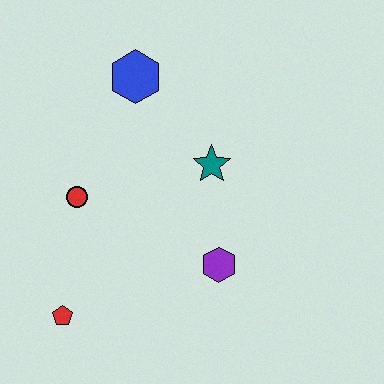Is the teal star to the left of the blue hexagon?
No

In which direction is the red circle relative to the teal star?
The red circle is to the left of the teal star.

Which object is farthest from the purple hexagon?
The blue hexagon is farthest from the purple hexagon.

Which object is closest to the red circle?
The red pentagon is closest to the red circle.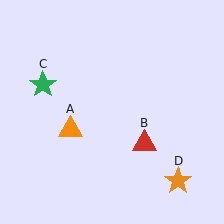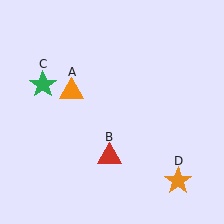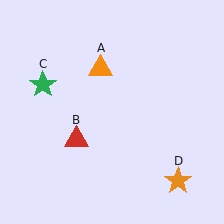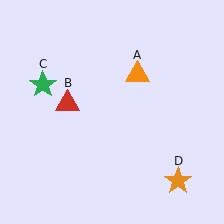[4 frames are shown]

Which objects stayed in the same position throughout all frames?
Green star (object C) and orange star (object D) remained stationary.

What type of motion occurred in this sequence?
The orange triangle (object A), red triangle (object B) rotated clockwise around the center of the scene.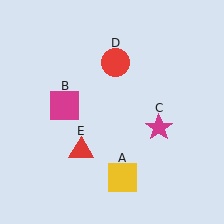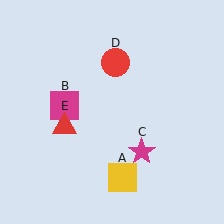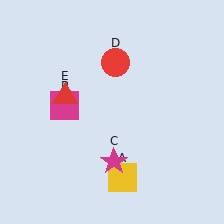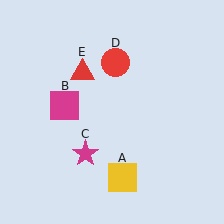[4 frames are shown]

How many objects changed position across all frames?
2 objects changed position: magenta star (object C), red triangle (object E).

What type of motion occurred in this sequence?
The magenta star (object C), red triangle (object E) rotated clockwise around the center of the scene.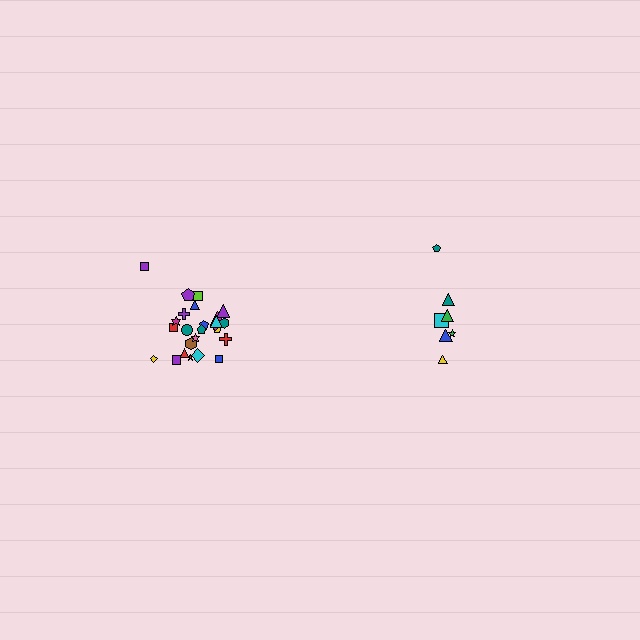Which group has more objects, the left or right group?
The left group.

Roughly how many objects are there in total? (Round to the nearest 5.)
Roughly 30 objects in total.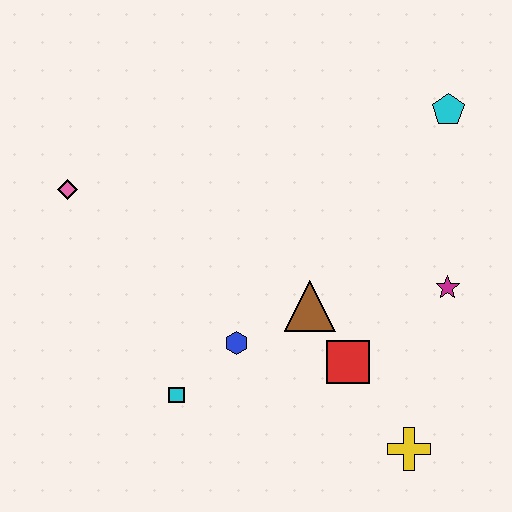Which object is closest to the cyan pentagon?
The magenta star is closest to the cyan pentagon.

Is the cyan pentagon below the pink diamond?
No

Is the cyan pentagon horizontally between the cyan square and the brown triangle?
No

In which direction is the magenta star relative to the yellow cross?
The magenta star is above the yellow cross.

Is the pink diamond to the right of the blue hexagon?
No